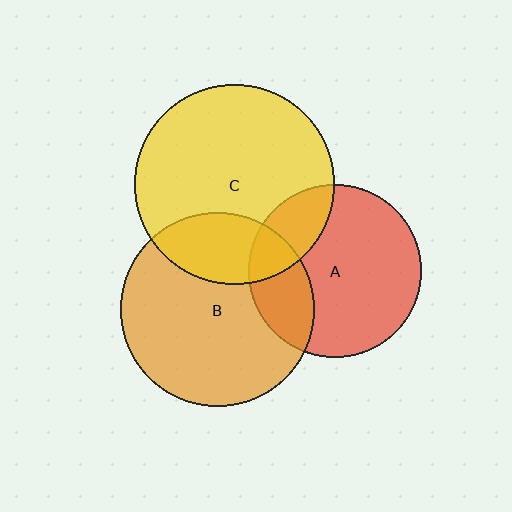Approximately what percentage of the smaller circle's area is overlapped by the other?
Approximately 25%.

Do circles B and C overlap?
Yes.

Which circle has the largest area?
Circle C (yellow).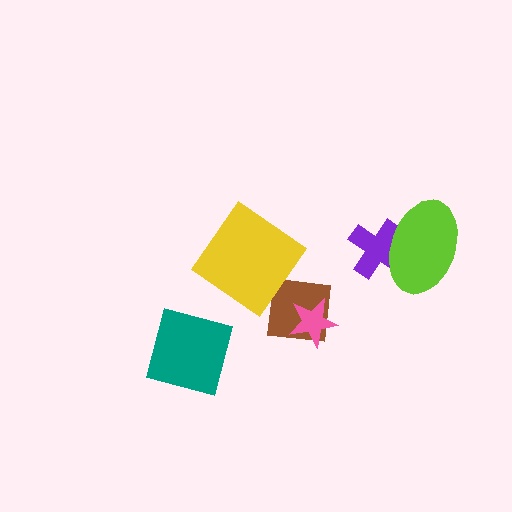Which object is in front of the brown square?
The pink star is in front of the brown square.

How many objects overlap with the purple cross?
1 object overlaps with the purple cross.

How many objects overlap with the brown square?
1 object overlaps with the brown square.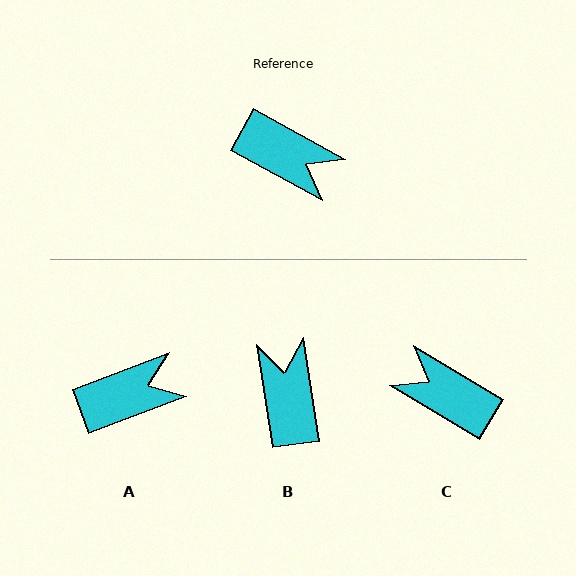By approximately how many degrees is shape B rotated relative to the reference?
Approximately 127 degrees counter-clockwise.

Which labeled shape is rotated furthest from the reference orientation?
C, about 178 degrees away.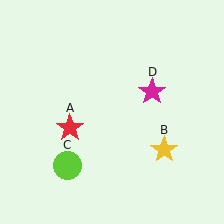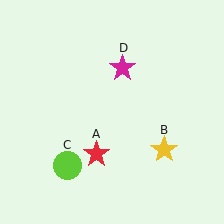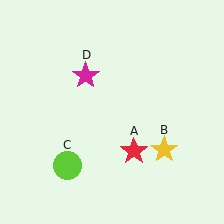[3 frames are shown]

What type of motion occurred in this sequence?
The red star (object A), magenta star (object D) rotated counterclockwise around the center of the scene.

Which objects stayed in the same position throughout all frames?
Yellow star (object B) and lime circle (object C) remained stationary.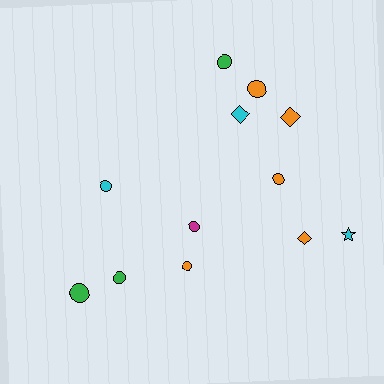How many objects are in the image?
There are 12 objects.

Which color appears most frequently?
Orange, with 5 objects.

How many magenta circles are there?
There is 1 magenta circle.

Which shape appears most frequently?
Circle, with 8 objects.